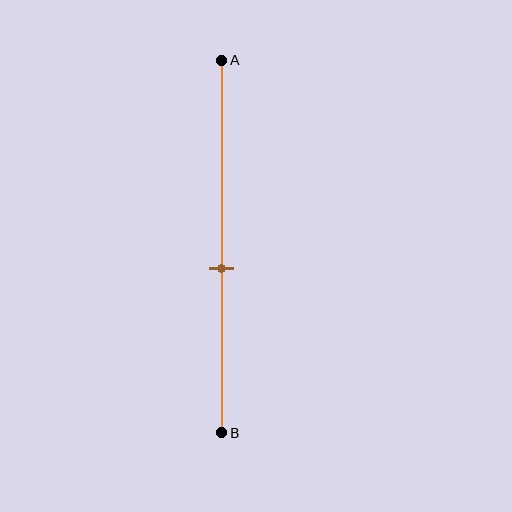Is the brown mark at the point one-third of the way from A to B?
No, the mark is at about 55% from A, not at the 33% one-third point.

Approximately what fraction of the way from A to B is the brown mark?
The brown mark is approximately 55% of the way from A to B.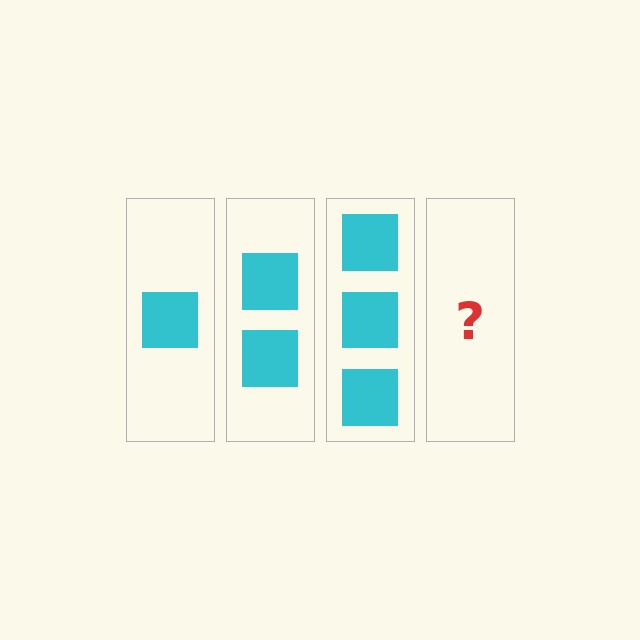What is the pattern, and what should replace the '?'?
The pattern is that each step adds one more square. The '?' should be 4 squares.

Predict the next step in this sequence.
The next step is 4 squares.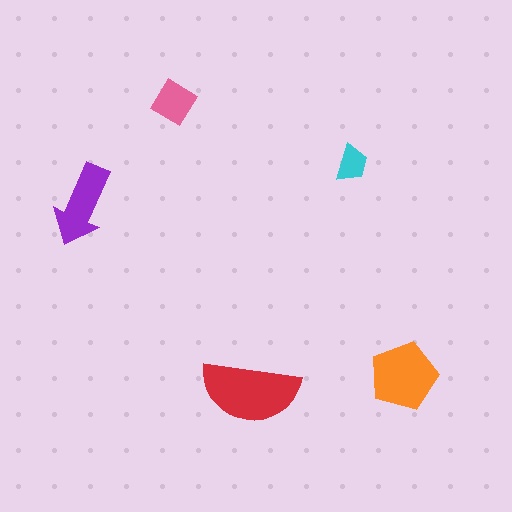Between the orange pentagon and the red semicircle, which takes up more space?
The red semicircle.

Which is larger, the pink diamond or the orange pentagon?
The orange pentagon.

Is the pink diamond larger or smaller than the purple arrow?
Smaller.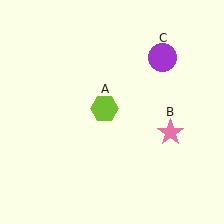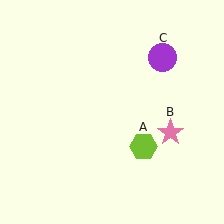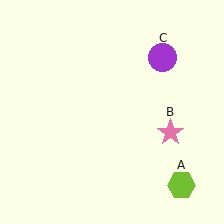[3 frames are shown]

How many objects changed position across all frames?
1 object changed position: lime hexagon (object A).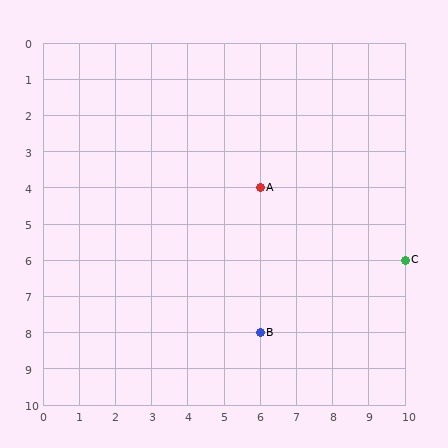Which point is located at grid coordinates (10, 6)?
Point C is at (10, 6).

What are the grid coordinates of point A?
Point A is at grid coordinates (6, 4).